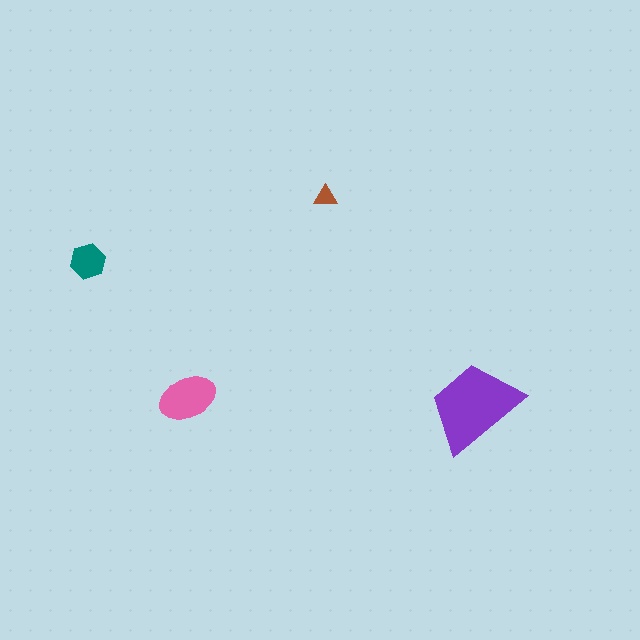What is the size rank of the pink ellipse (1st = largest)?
2nd.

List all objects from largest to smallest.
The purple trapezoid, the pink ellipse, the teal hexagon, the brown triangle.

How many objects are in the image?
There are 4 objects in the image.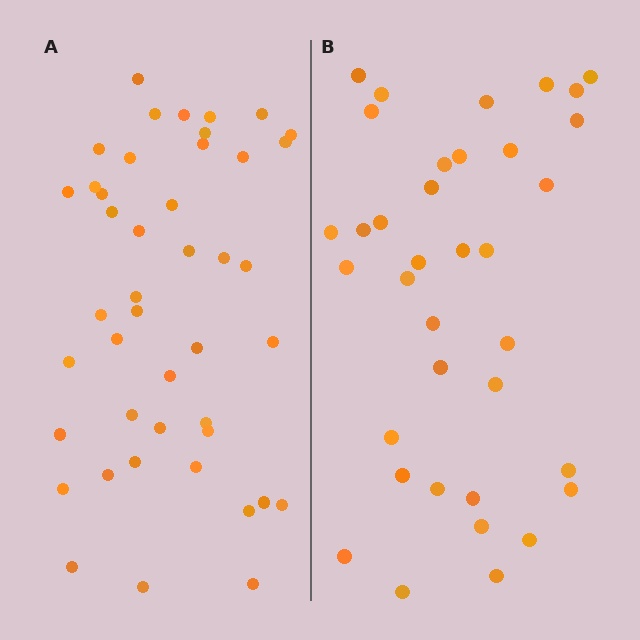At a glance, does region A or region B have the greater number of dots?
Region A (the left region) has more dots.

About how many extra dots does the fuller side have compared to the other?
Region A has roughly 8 or so more dots than region B.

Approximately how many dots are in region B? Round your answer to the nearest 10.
About 40 dots. (The exact count is 36, which rounds to 40.)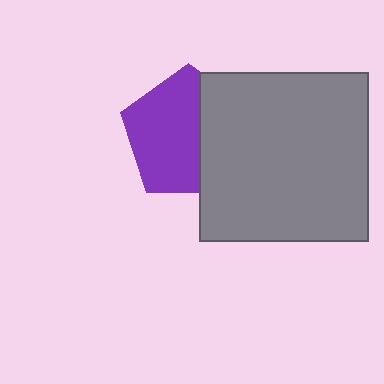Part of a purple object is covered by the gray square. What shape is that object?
It is a pentagon.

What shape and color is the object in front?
The object in front is a gray square.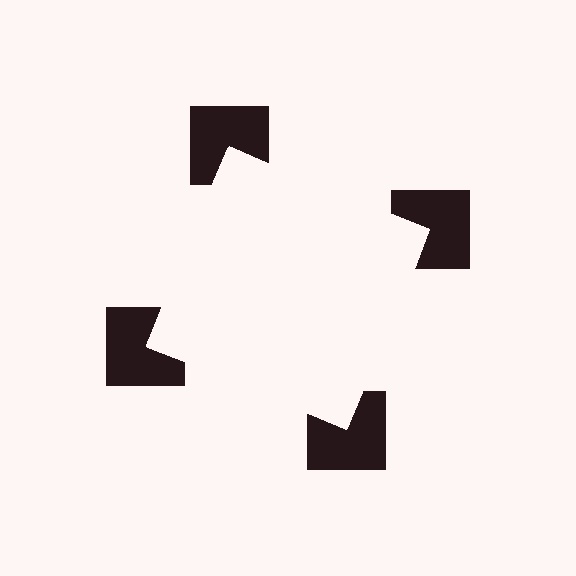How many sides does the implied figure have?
4 sides.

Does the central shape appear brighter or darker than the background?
It typically appears slightly brighter than the background, even though no actual brightness change is drawn.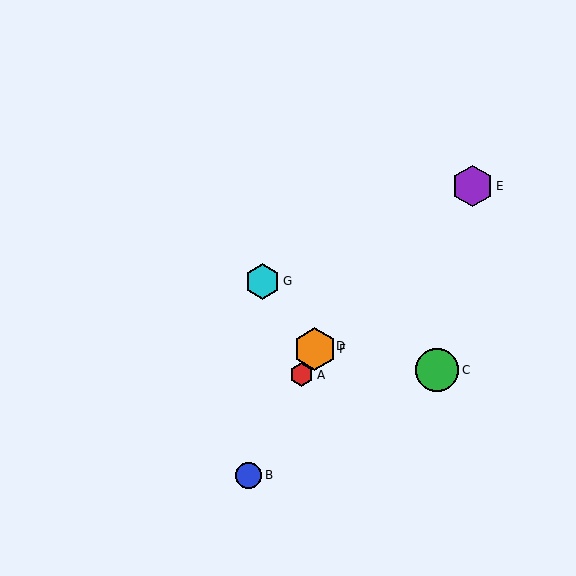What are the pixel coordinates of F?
Object F is at (315, 349).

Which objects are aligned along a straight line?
Objects A, B, D, F are aligned along a straight line.